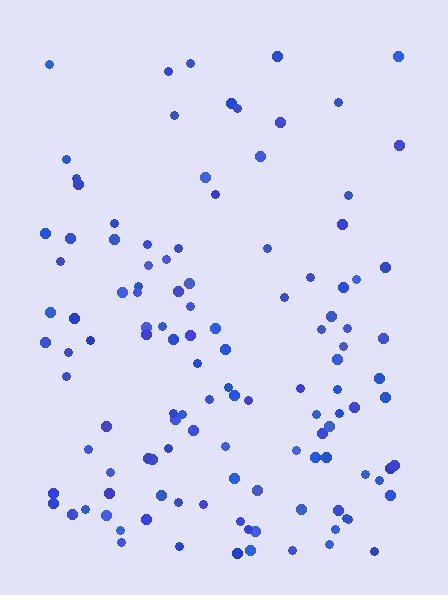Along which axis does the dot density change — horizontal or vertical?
Vertical.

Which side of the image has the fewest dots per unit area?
The top.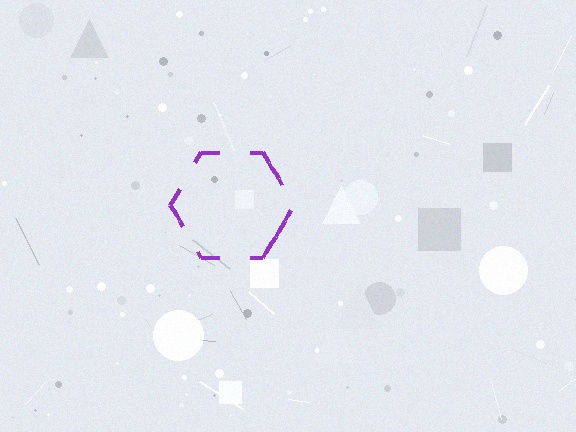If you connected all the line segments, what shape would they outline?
They would outline a hexagon.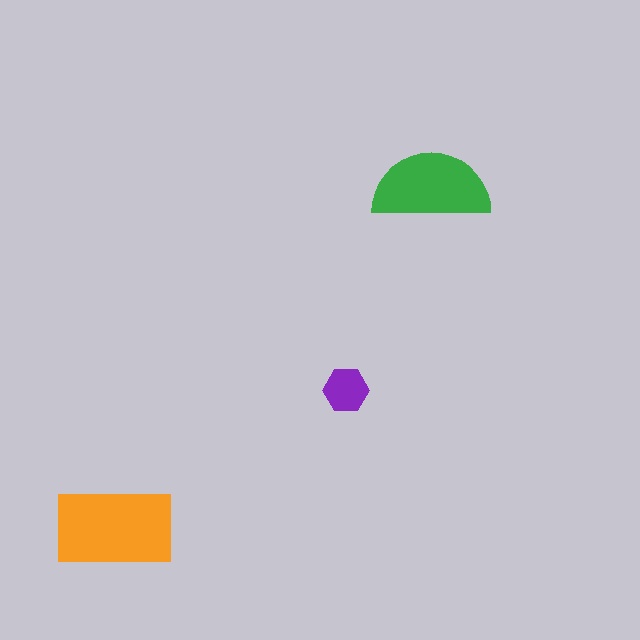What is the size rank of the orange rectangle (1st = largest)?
1st.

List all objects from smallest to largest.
The purple hexagon, the green semicircle, the orange rectangle.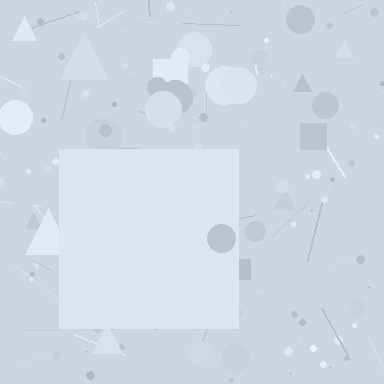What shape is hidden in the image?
A square is hidden in the image.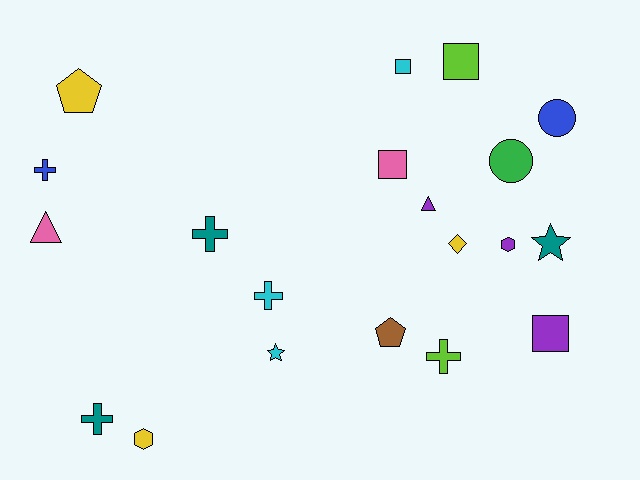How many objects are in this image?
There are 20 objects.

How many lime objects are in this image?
There are 2 lime objects.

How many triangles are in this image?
There are 2 triangles.